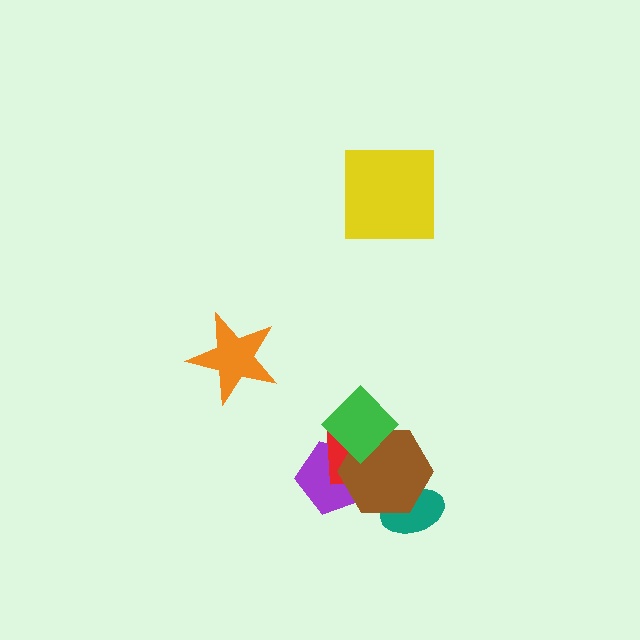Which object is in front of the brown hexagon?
The green diamond is in front of the brown hexagon.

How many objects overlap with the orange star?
0 objects overlap with the orange star.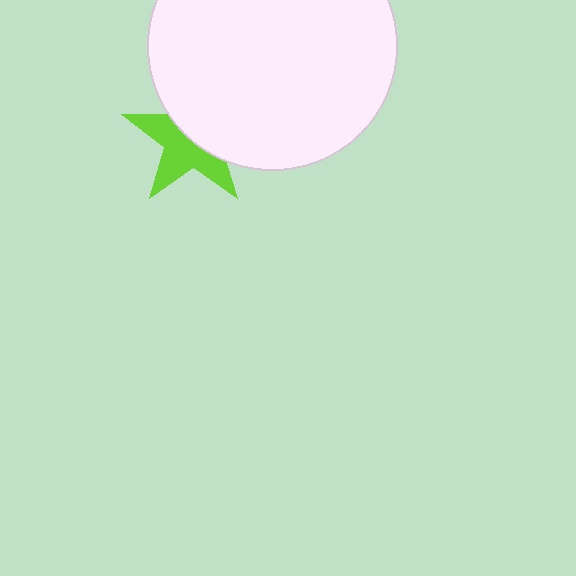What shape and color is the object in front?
The object in front is a white circle.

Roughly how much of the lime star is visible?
About half of it is visible (roughly 52%).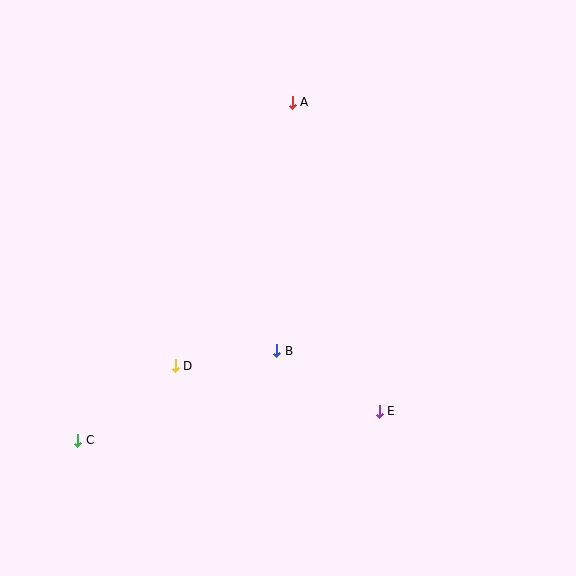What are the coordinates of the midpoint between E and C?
The midpoint between E and C is at (229, 426).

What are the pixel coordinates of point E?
Point E is at (379, 411).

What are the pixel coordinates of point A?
Point A is at (292, 102).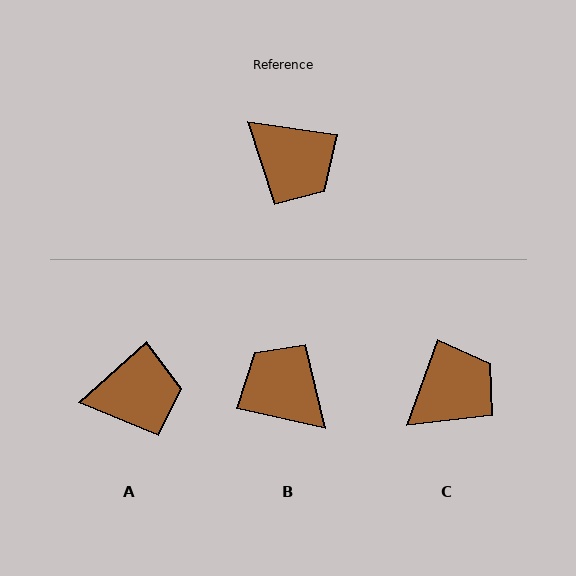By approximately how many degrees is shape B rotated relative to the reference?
Approximately 175 degrees counter-clockwise.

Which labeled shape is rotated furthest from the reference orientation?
B, about 175 degrees away.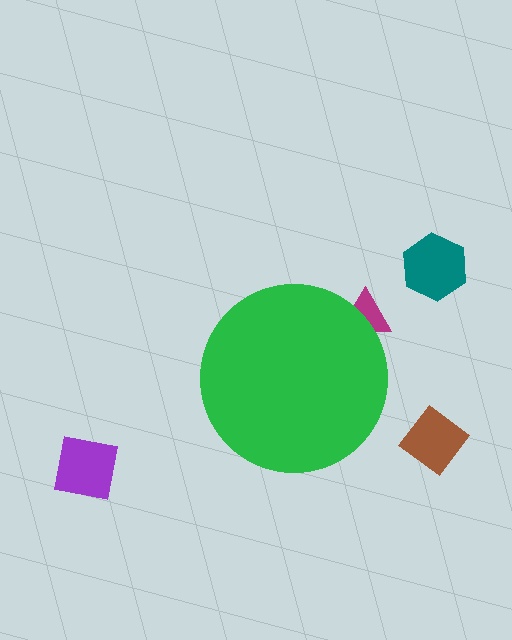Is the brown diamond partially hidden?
No, the brown diamond is fully visible.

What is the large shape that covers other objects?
A green circle.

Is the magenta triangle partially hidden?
Yes, the magenta triangle is partially hidden behind the green circle.